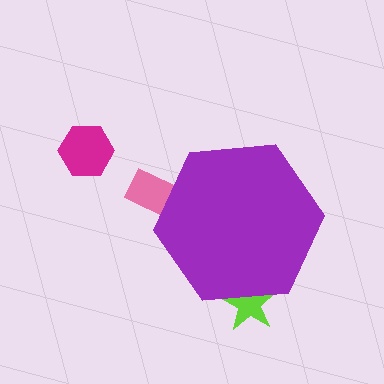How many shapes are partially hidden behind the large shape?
2 shapes are partially hidden.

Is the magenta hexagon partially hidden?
No, the magenta hexagon is fully visible.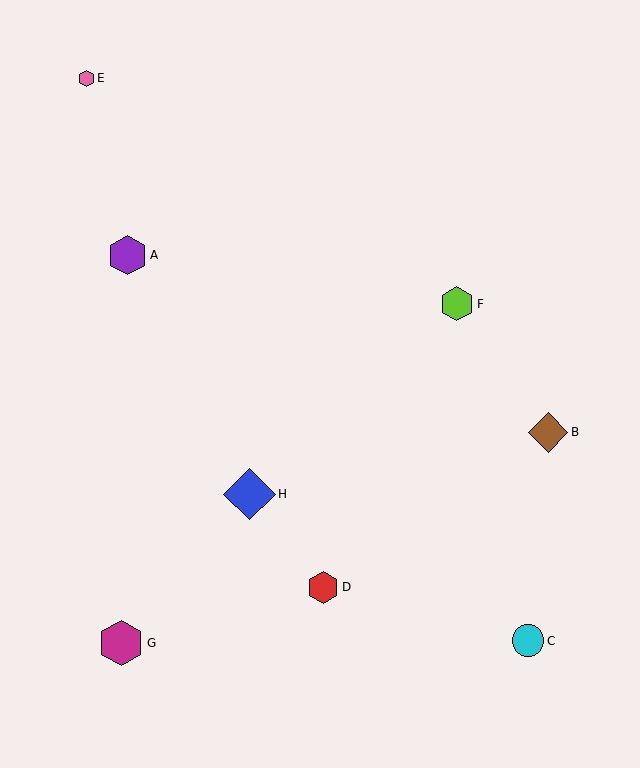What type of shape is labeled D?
Shape D is a red hexagon.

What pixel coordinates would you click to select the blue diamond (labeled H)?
Click at (249, 494) to select the blue diamond H.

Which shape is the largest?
The blue diamond (labeled H) is the largest.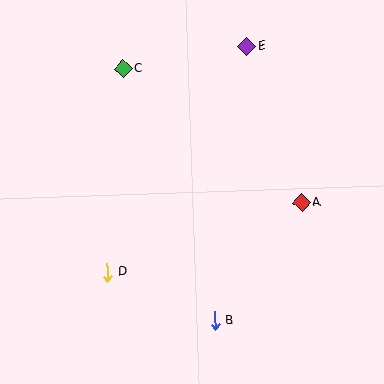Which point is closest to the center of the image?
Point A at (302, 202) is closest to the center.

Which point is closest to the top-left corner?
Point C is closest to the top-left corner.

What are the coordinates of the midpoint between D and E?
The midpoint between D and E is at (177, 159).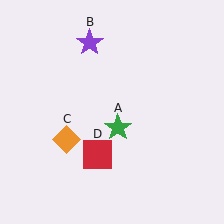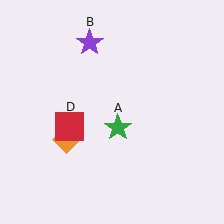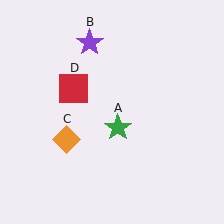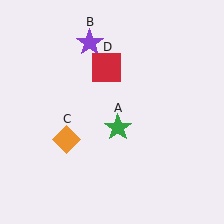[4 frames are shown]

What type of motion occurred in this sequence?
The red square (object D) rotated clockwise around the center of the scene.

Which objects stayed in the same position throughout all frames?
Green star (object A) and purple star (object B) and orange diamond (object C) remained stationary.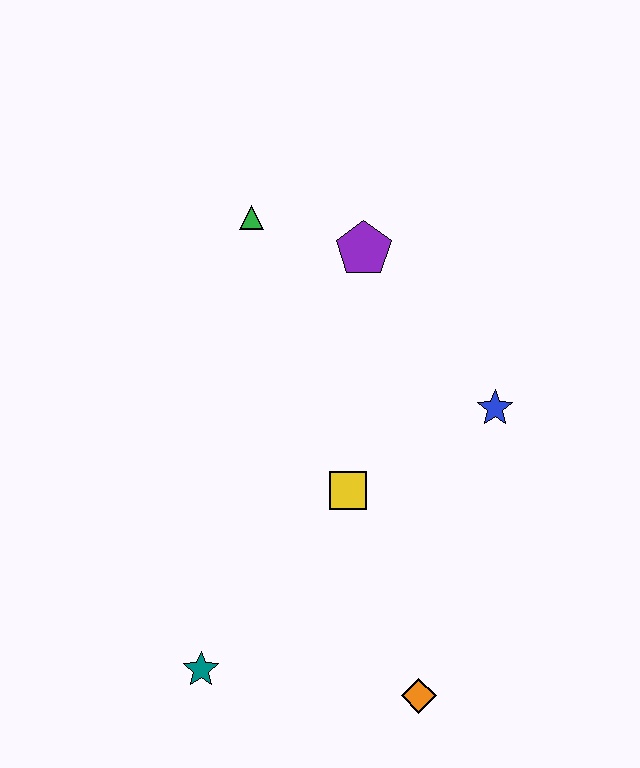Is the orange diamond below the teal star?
Yes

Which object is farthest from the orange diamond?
The green triangle is farthest from the orange diamond.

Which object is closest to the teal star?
The orange diamond is closest to the teal star.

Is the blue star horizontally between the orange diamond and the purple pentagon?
No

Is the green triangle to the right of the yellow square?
No